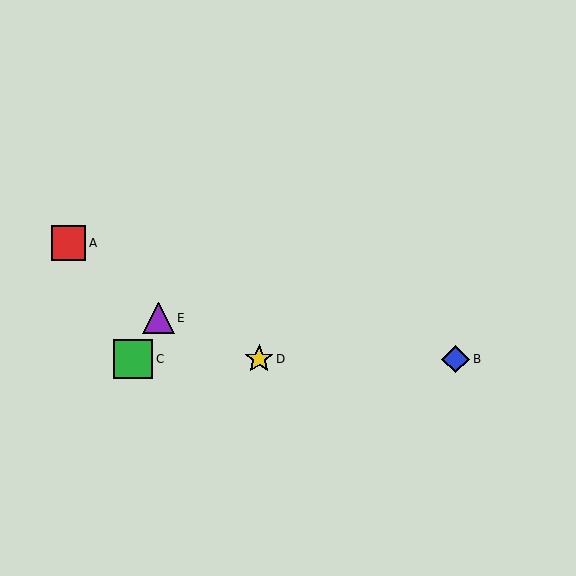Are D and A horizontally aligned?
No, D is at y≈359 and A is at y≈243.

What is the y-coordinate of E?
Object E is at y≈318.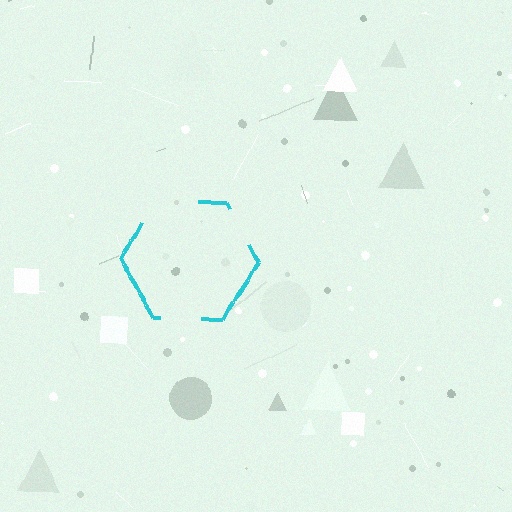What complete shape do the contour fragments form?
The contour fragments form a hexagon.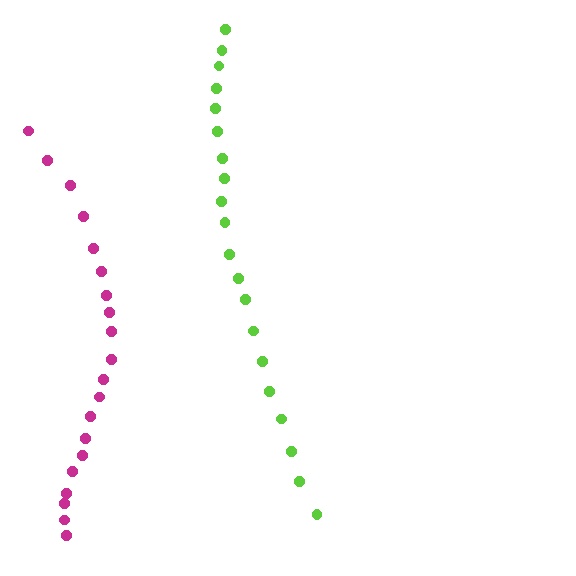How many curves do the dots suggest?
There are 2 distinct paths.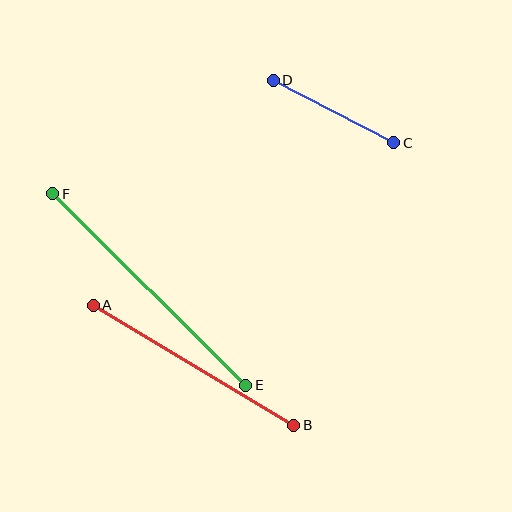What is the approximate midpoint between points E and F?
The midpoint is at approximately (149, 290) pixels.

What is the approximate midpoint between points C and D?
The midpoint is at approximately (333, 112) pixels.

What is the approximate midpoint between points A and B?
The midpoint is at approximately (194, 365) pixels.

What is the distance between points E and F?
The distance is approximately 272 pixels.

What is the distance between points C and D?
The distance is approximately 136 pixels.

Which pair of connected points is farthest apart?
Points E and F are farthest apart.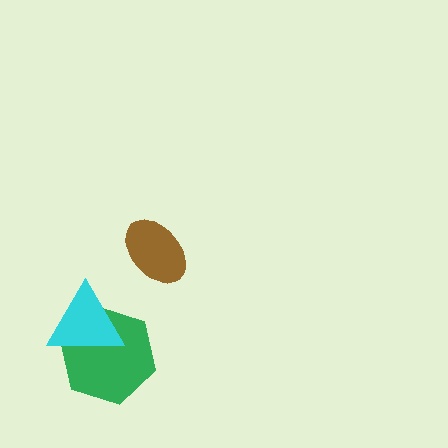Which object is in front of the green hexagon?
The cyan triangle is in front of the green hexagon.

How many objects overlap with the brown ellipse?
0 objects overlap with the brown ellipse.